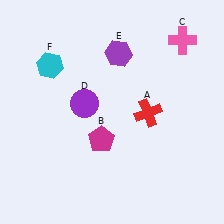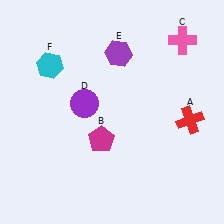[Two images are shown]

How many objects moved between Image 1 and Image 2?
1 object moved between the two images.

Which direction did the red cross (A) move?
The red cross (A) moved right.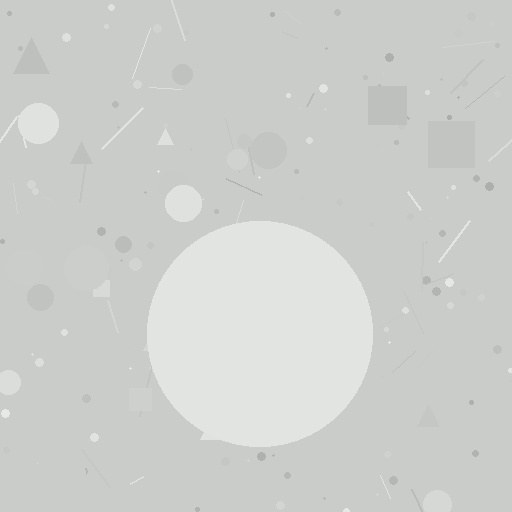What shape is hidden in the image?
A circle is hidden in the image.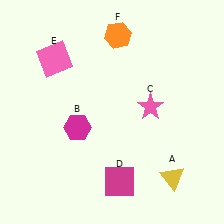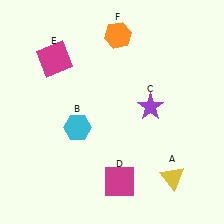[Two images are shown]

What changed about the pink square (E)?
In Image 1, E is pink. In Image 2, it changed to magenta.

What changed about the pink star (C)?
In Image 1, C is pink. In Image 2, it changed to purple.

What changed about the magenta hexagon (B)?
In Image 1, B is magenta. In Image 2, it changed to cyan.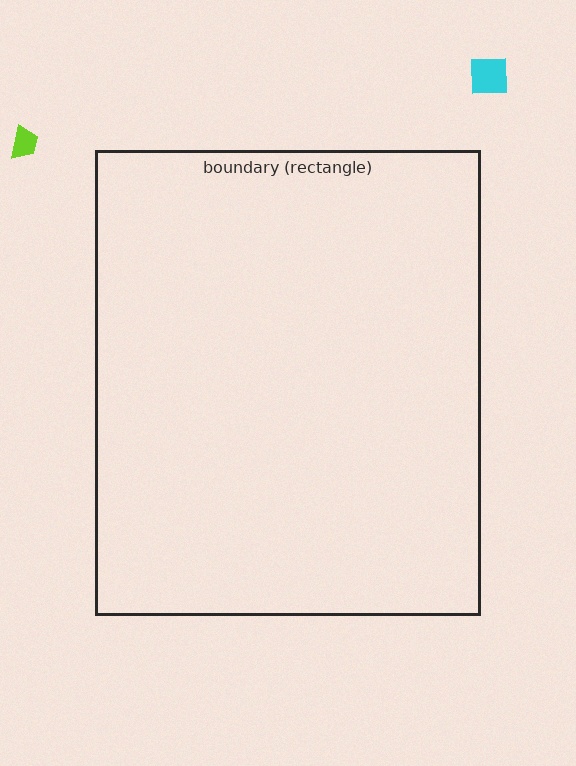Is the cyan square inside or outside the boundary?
Outside.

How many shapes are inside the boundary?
0 inside, 2 outside.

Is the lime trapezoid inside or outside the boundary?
Outside.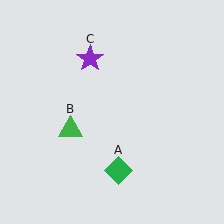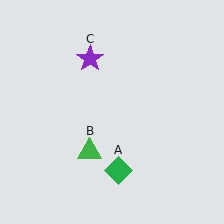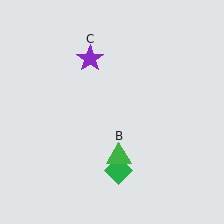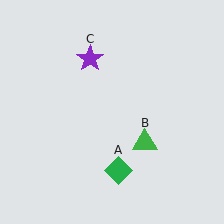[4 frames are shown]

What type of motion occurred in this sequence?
The green triangle (object B) rotated counterclockwise around the center of the scene.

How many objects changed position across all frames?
1 object changed position: green triangle (object B).